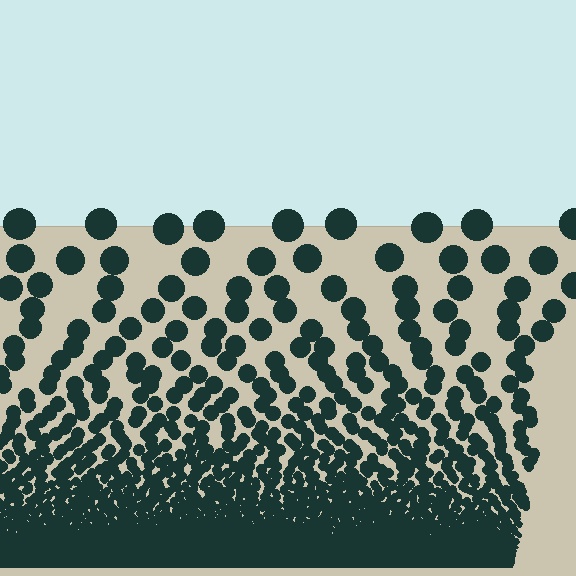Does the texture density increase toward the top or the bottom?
Density increases toward the bottom.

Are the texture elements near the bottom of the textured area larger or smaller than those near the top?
Smaller. The gradient is inverted — elements near the bottom are smaller and denser.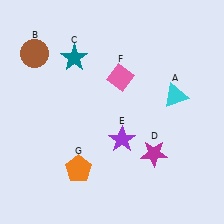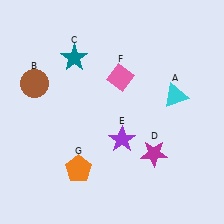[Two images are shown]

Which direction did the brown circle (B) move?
The brown circle (B) moved down.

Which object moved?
The brown circle (B) moved down.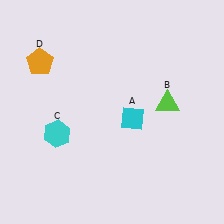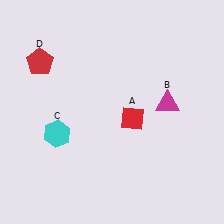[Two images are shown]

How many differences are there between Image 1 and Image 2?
There are 3 differences between the two images.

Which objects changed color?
A changed from cyan to red. B changed from lime to magenta. D changed from orange to red.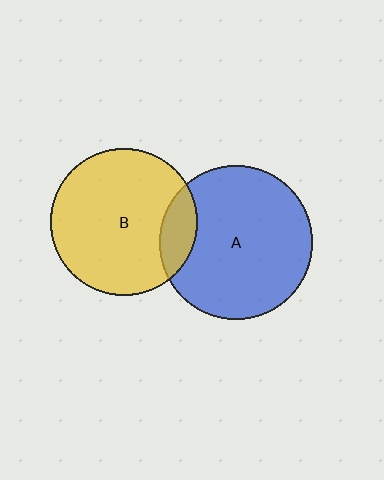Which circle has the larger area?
Circle A (blue).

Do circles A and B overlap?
Yes.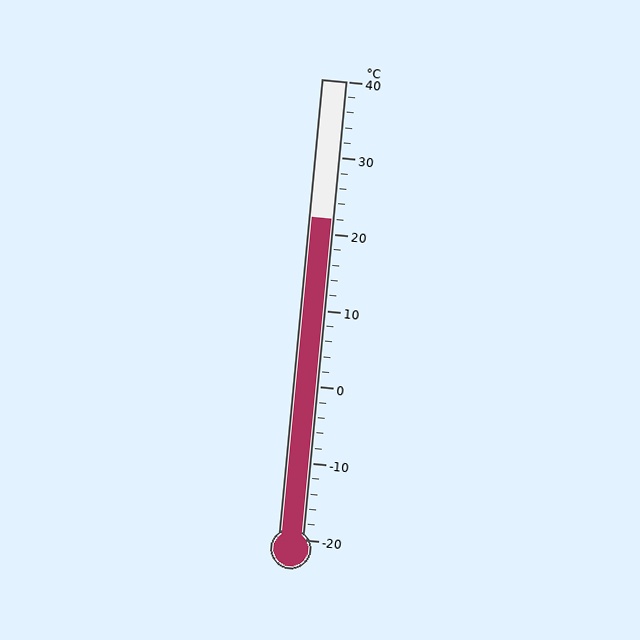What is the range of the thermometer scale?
The thermometer scale ranges from -20°C to 40°C.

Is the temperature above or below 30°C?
The temperature is below 30°C.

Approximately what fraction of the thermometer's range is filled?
The thermometer is filled to approximately 70% of its range.